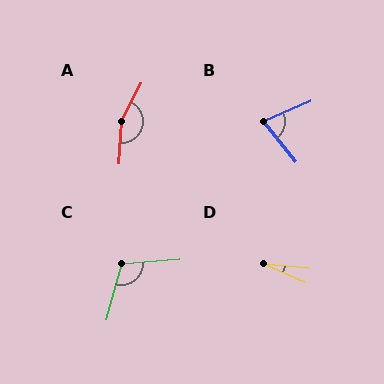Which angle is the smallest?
D, at approximately 18 degrees.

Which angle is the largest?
A, at approximately 155 degrees.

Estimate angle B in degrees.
Approximately 75 degrees.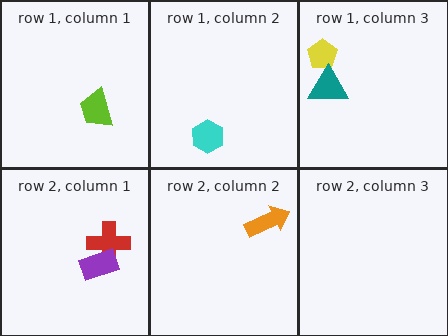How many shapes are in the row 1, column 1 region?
1.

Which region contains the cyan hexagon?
The row 1, column 2 region.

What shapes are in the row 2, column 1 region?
The red cross, the purple rectangle.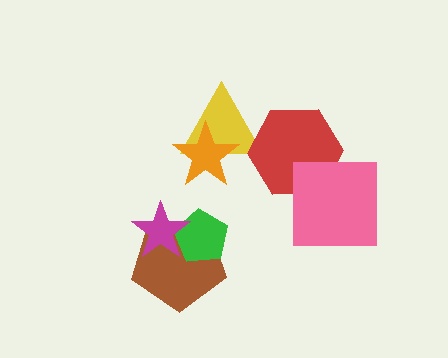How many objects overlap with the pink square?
1 object overlaps with the pink square.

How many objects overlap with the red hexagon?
2 objects overlap with the red hexagon.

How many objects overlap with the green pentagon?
2 objects overlap with the green pentagon.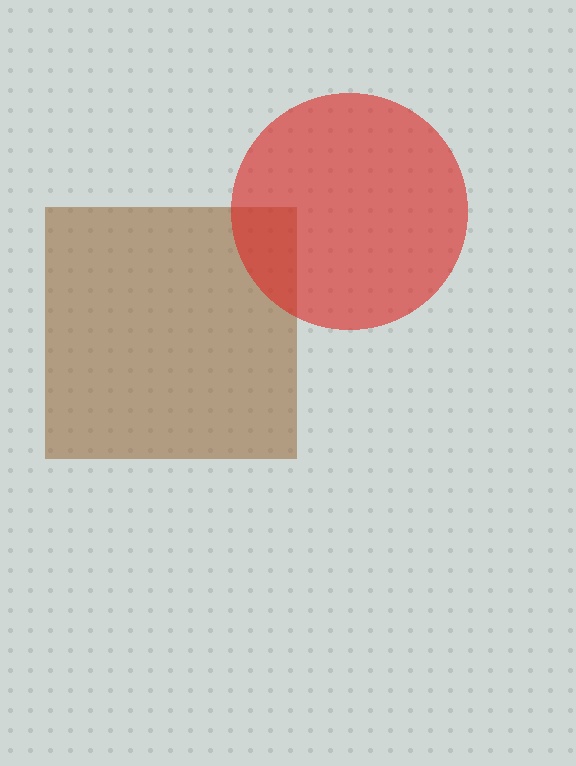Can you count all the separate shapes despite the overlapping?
Yes, there are 2 separate shapes.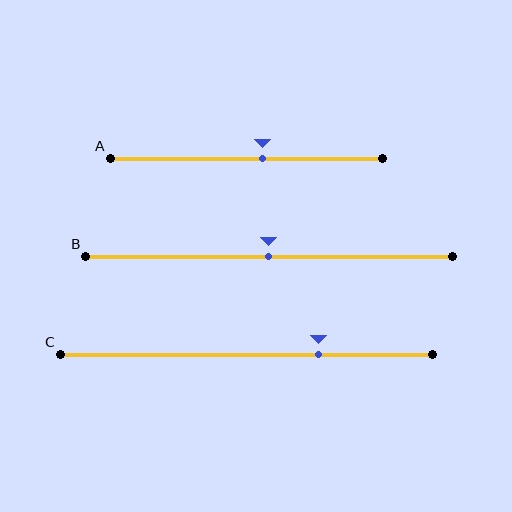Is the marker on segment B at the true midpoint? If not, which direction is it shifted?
Yes, the marker on segment B is at the true midpoint.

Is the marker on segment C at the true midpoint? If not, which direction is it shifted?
No, the marker on segment C is shifted to the right by about 19% of the segment length.